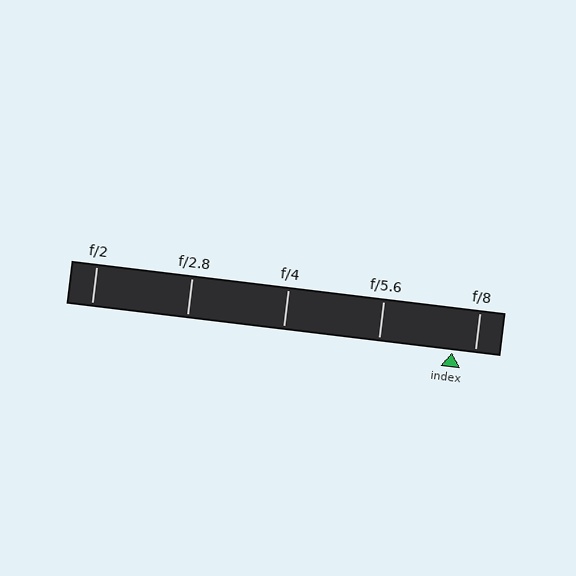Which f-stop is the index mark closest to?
The index mark is closest to f/8.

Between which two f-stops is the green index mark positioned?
The index mark is between f/5.6 and f/8.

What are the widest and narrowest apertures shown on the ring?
The widest aperture shown is f/2 and the narrowest is f/8.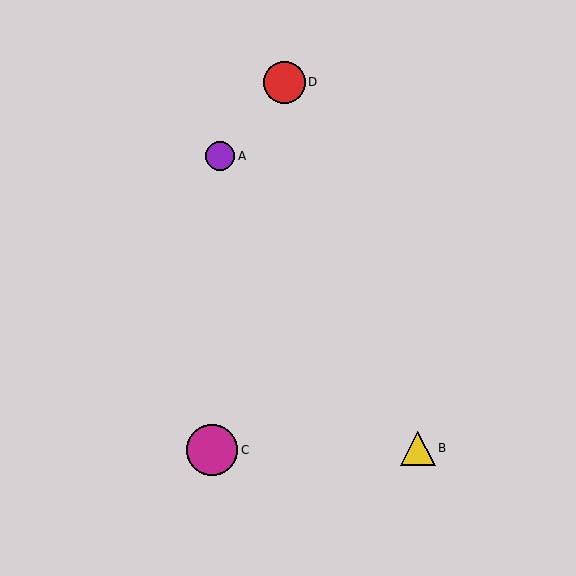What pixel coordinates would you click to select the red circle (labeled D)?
Click at (284, 82) to select the red circle D.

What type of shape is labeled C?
Shape C is a magenta circle.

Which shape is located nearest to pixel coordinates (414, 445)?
The yellow triangle (labeled B) at (418, 448) is nearest to that location.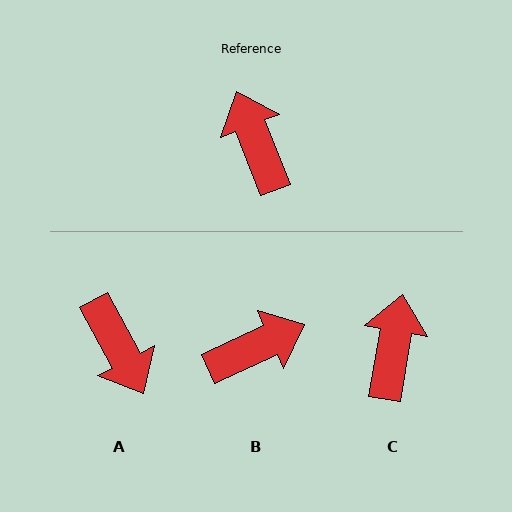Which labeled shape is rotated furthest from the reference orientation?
A, about 174 degrees away.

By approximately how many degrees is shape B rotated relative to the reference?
Approximately 87 degrees clockwise.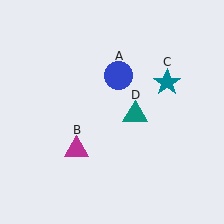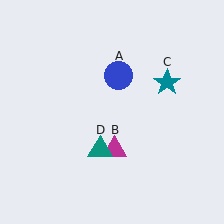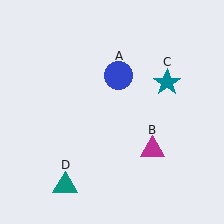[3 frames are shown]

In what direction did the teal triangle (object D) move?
The teal triangle (object D) moved down and to the left.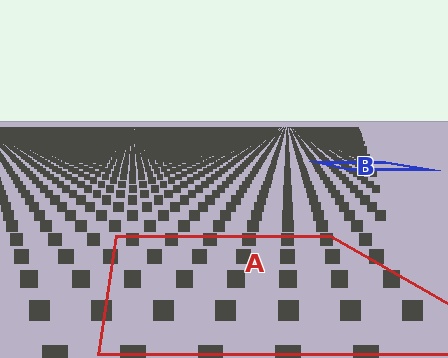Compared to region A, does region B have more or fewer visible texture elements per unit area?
Region B has more texture elements per unit area — they are packed more densely because it is farther away.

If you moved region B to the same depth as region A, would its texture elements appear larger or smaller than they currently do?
They would appear larger. At a closer depth, the same texture elements are projected at a bigger on-screen size.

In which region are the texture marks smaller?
The texture marks are smaller in region B, because it is farther away.